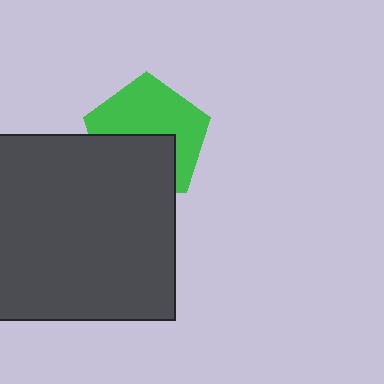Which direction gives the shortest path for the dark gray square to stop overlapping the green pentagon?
Moving down gives the shortest separation.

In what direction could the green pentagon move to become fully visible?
The green pentagon could move up. That would shift it out from behind the dark gray square entirely.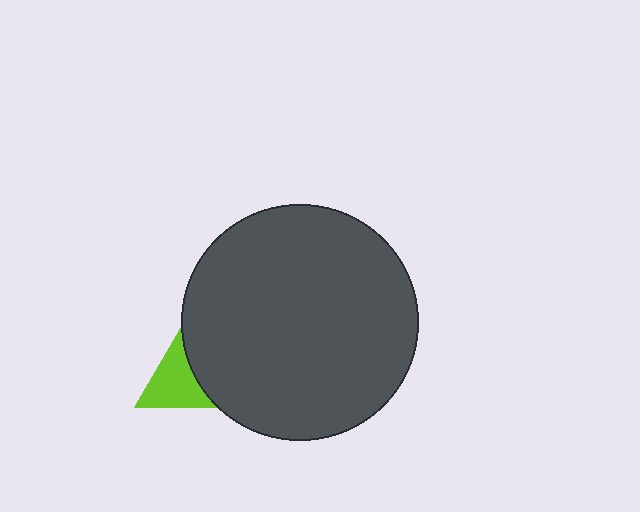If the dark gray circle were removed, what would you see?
You would see the complete lime triangle.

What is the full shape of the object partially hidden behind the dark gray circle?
The partially hidden object is a lime triangle.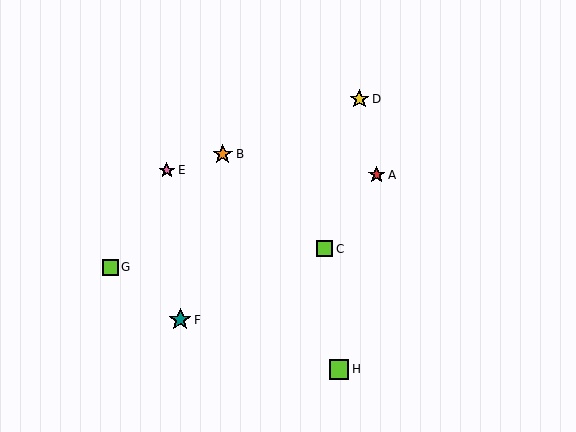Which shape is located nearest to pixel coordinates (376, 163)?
The red star (labeled A) at (377, 175) is nearest to that location.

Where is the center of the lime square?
The center of the lime square is at (110, 267).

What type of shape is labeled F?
Shape F is a teal star.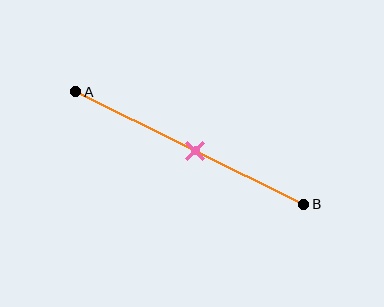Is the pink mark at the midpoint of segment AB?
Yes, the mark is approximately at the midpoint.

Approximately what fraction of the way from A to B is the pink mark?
The pink mark is approximately 55% of the way from A to B.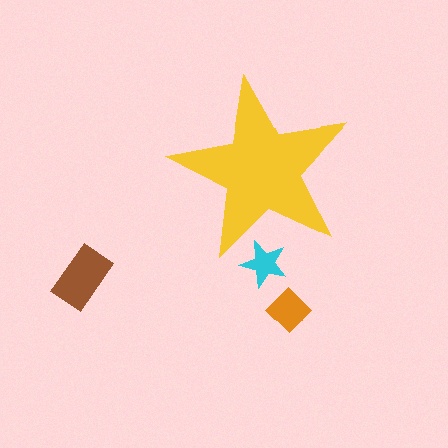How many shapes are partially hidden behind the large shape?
1 shape is partially hidden.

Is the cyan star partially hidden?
Yes, the cyan star is partially hidden behind the yellow star.